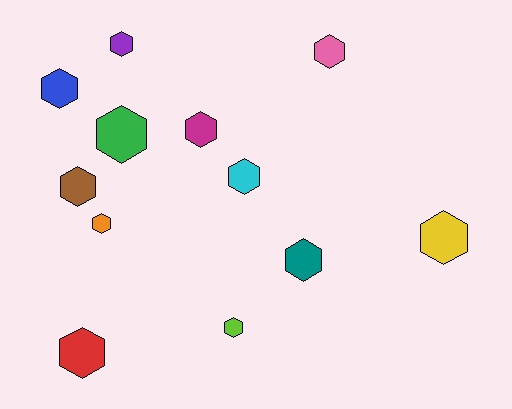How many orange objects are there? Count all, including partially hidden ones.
There is 1 orange object.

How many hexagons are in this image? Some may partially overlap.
There are 12 hexagons.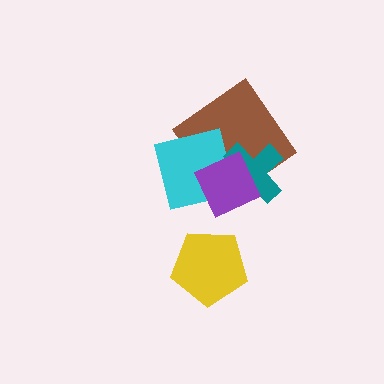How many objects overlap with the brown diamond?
3 objects overlap with the brown diamond.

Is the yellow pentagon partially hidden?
No, no other shape covers it.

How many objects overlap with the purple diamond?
3 objects overlap with the purple diamond.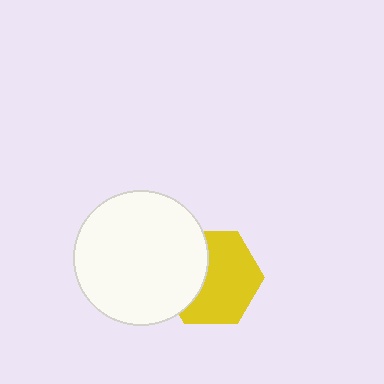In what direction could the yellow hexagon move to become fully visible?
The yellow hexagon could move right. That would shift it out from behind the white circle entirely.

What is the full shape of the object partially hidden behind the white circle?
The partially hidden object is a yellow hexagon.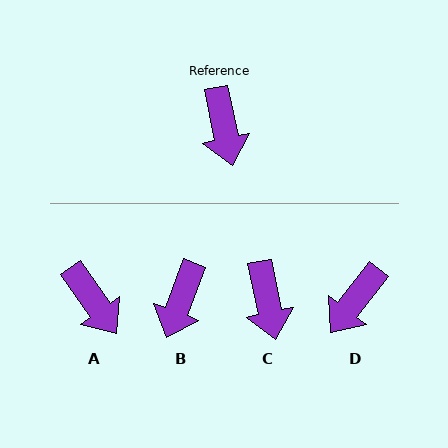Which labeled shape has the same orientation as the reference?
C.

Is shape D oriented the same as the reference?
No, it is off by about 49 degrees.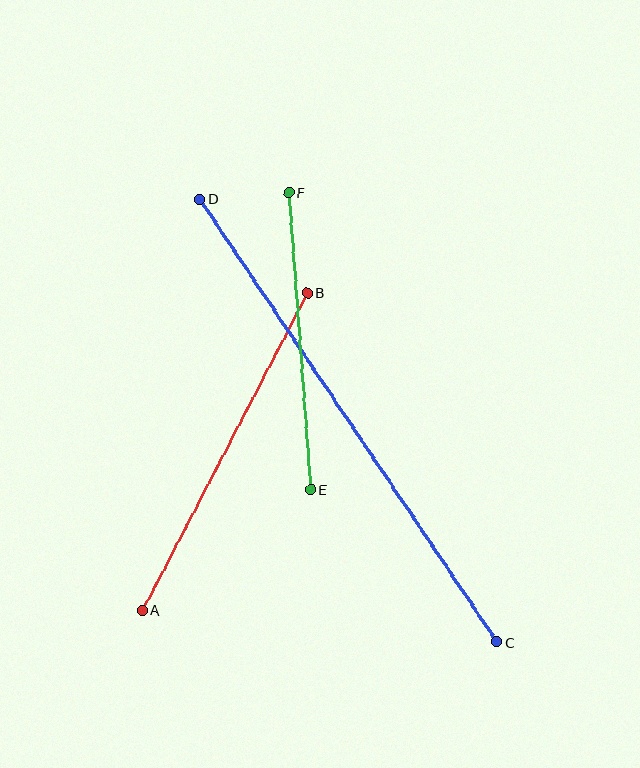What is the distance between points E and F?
The distance is approximately 298 pixels.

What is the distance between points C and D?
The distance is approximately 533 pixels.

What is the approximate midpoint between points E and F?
The midpoint is at approximately (300, 341) pixels.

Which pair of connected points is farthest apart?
Points C and D are farthest apart.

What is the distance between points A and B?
The distance is approximately 357 pixels.